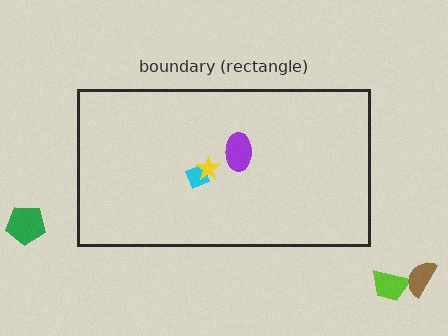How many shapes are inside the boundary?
3 inside, 3 outside.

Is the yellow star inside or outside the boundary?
Inside.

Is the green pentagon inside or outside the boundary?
Outside.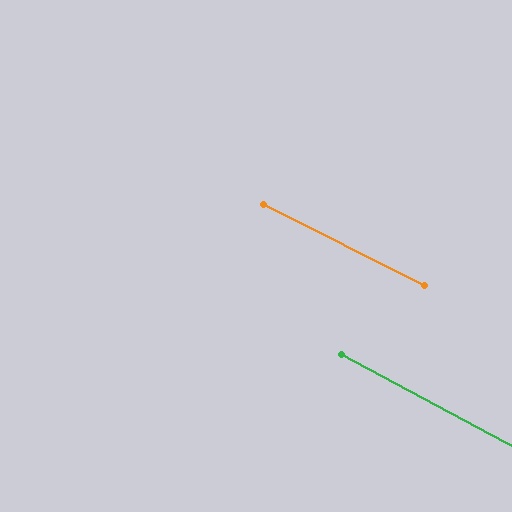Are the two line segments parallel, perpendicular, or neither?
Parallel — their directions differ by only 1.5°.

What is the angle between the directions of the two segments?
Approximately 2 degrees.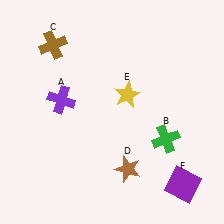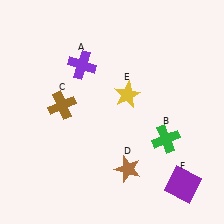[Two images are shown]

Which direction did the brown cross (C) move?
The brown cross (C) moved down.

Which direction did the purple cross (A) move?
The purple cross (A) moved up.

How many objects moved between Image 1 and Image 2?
2 objects moved between the two images.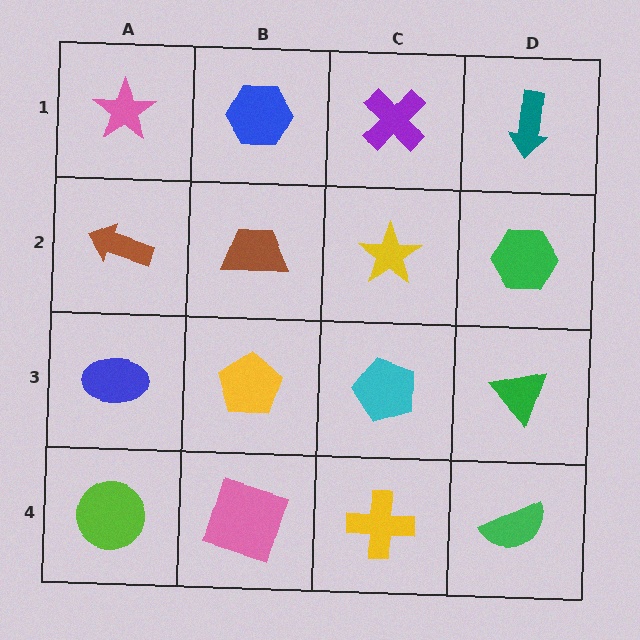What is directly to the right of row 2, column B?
A yellow star.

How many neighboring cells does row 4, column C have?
3.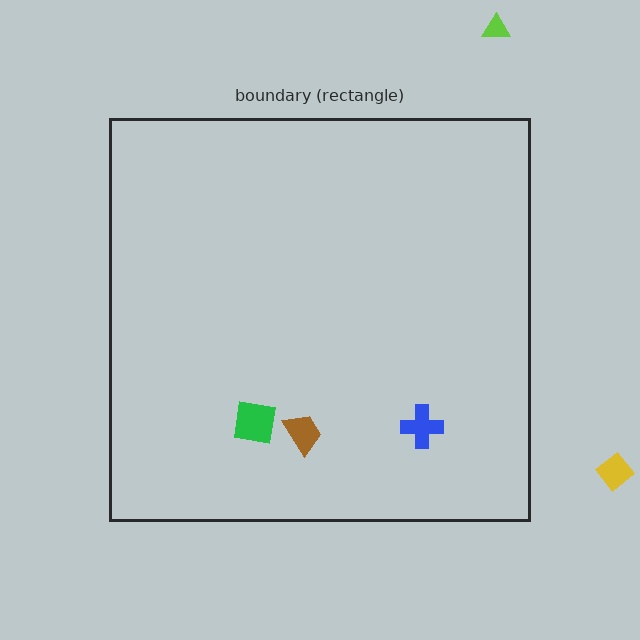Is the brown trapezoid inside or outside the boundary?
Inside.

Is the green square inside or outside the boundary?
Inside.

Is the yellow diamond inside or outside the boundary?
Outside.